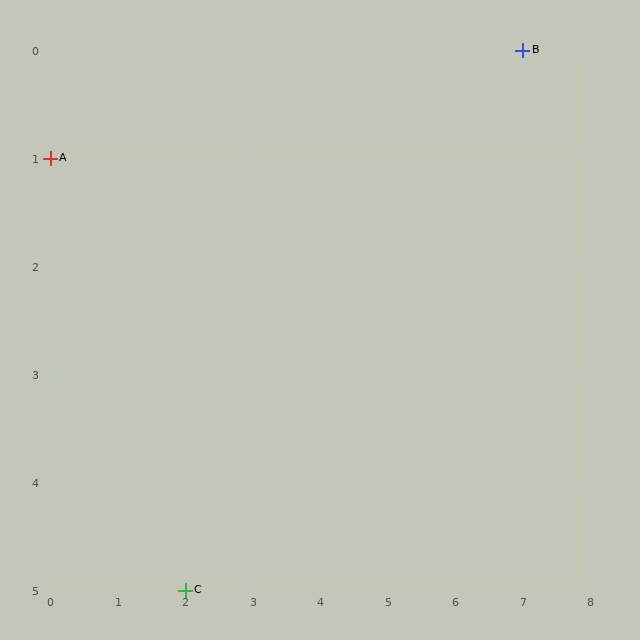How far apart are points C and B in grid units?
Points C and B are 5 columns and 5 rows apart (about 7.1 grid units diagonally).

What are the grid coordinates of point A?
Point A is at grid coordinates (0, 1).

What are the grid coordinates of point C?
Point C is at grid coordinates (2, 5).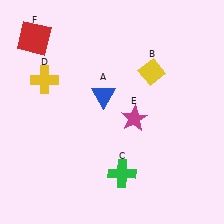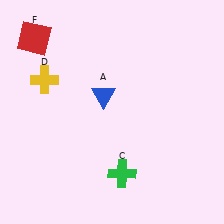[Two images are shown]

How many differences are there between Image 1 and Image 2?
There are 2 differences between the two images.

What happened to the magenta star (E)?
The magenta star (E) was removed in Image 2. It was in the bottom-right area of Image 1.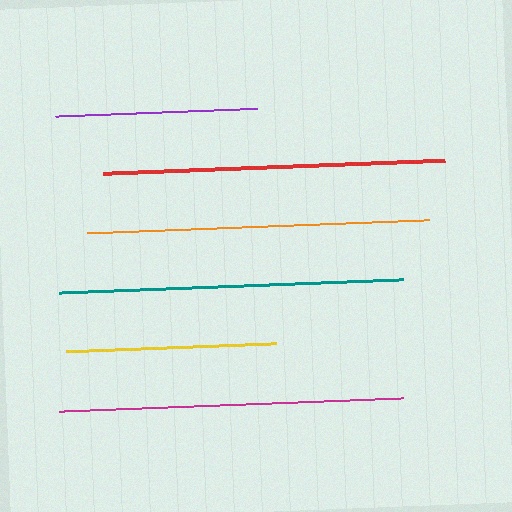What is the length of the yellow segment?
The yellow segment is approximately 211 pixels long.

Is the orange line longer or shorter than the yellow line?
The orange line is longer than the yellow line.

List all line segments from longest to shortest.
From longest to shortest: teal, magenta, orange, red, yellow, purple.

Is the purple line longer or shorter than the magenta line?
The magenta line is longer than the purple line.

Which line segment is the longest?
The teal line is the longest at approximately 344 pixels.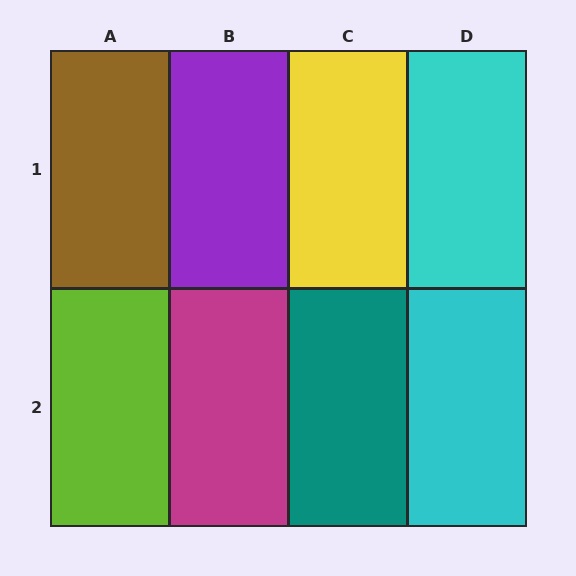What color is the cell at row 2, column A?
Lime.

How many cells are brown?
1 cell is brown.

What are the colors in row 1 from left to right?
Brown, purple, yellow, cyan.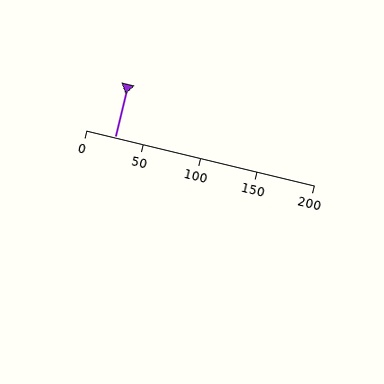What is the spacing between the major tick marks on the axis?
The major ticks are spaced 50 apart.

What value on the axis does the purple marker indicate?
The marker indicates approximately 25.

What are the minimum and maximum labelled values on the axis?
The axis runs from 0 to 200.